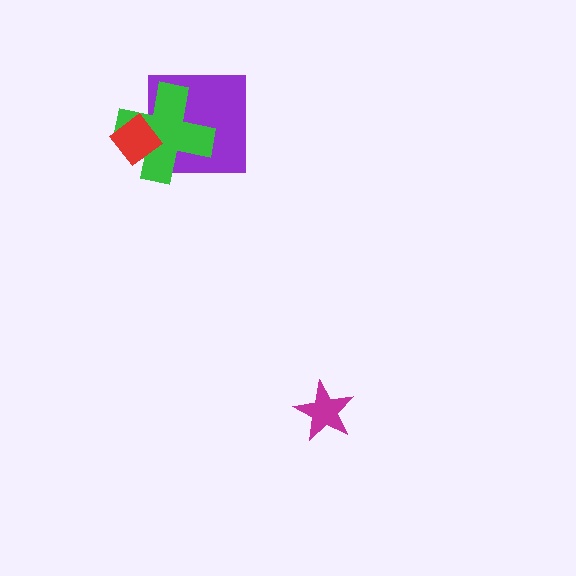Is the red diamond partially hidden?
No, no other shape covers it.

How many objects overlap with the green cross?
2 objects overlap with the green cross.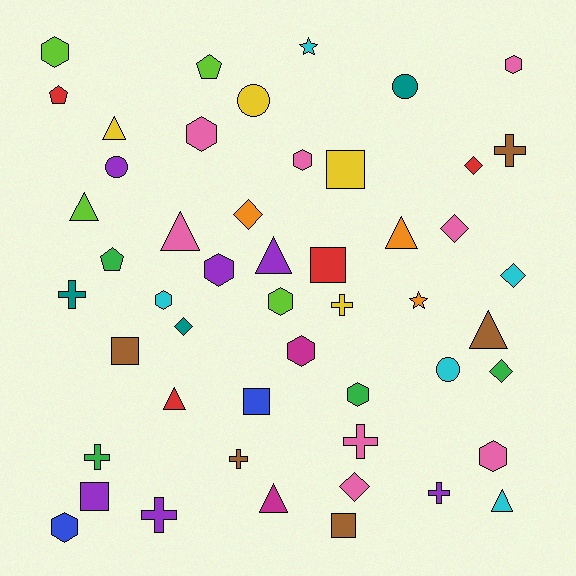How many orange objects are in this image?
There are 3 orange objects.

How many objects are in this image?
There are 50 objects.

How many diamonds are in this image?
There are 7 diamonds.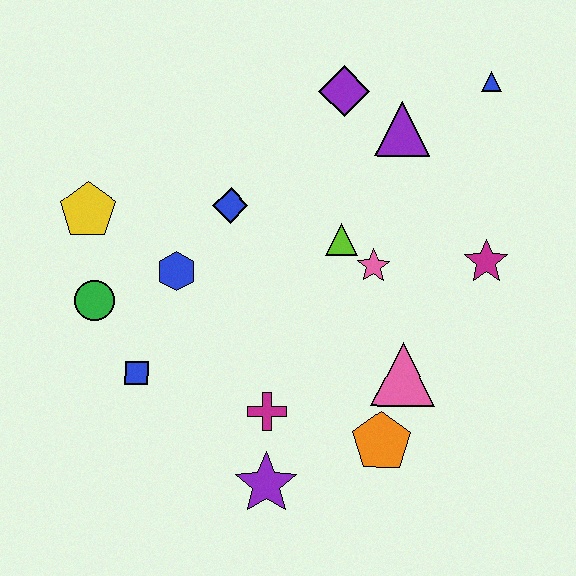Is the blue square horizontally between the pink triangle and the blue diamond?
No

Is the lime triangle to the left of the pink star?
Yes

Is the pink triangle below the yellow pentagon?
Yes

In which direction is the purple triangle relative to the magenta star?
The purple triangle is above the magenta star.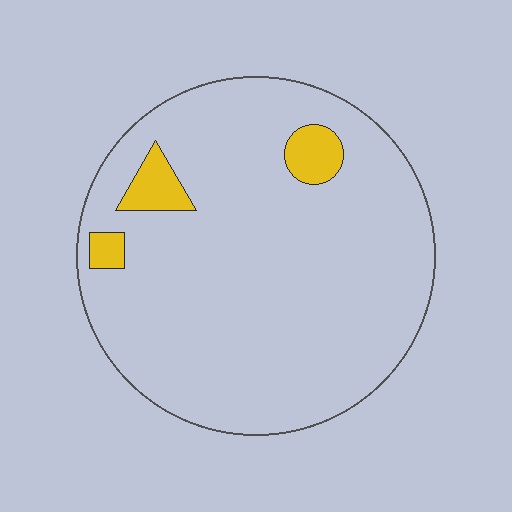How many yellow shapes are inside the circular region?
3.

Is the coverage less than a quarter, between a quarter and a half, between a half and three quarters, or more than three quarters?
Less than a quarter.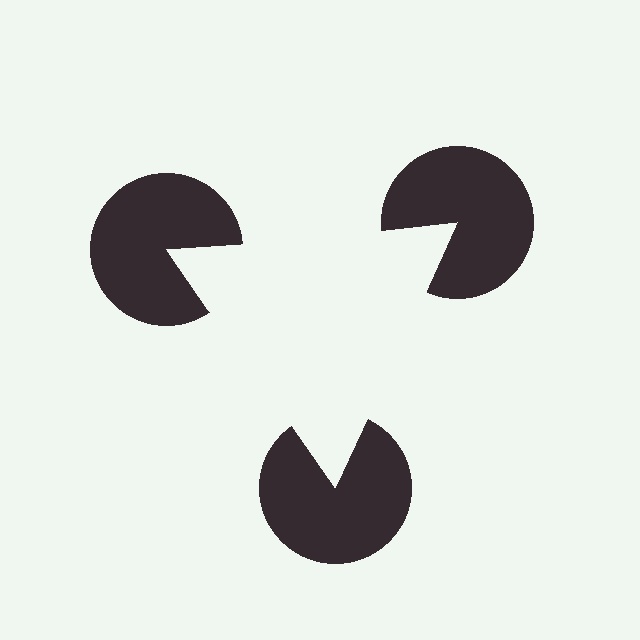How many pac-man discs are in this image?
There are 3 — one at each vertex of the illusory triangle.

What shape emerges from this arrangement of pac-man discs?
An illusory triangle — its edges are inferred from the aligned wedge cuts in the pac-man discs, not physically drawn.